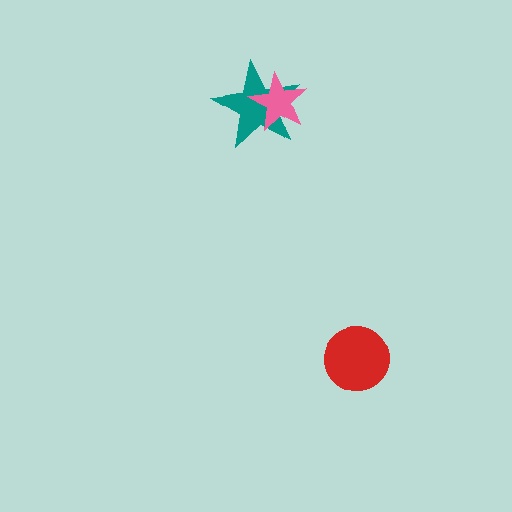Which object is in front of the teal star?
The pink star is in front of the teal star.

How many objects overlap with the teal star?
1 object overlaps with the teal star.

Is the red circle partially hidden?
No, no other shape covers it.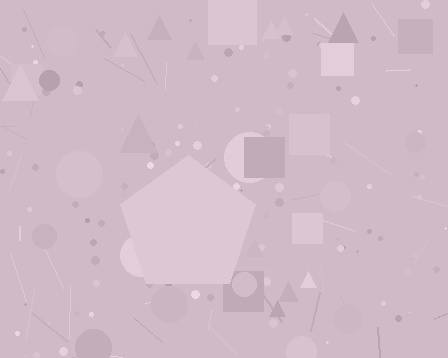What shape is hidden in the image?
A pentagon is hidden in the image.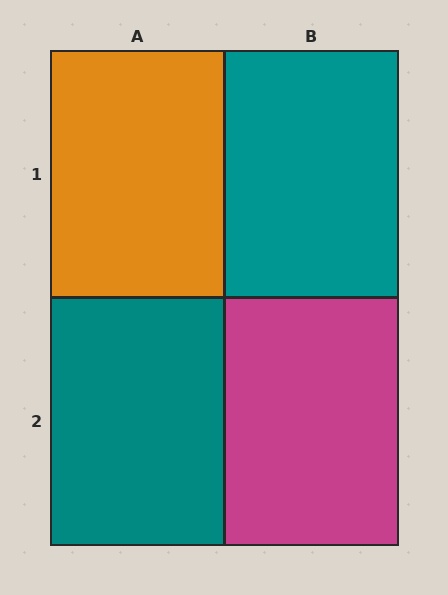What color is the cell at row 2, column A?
Teal.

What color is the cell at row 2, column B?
Magenta.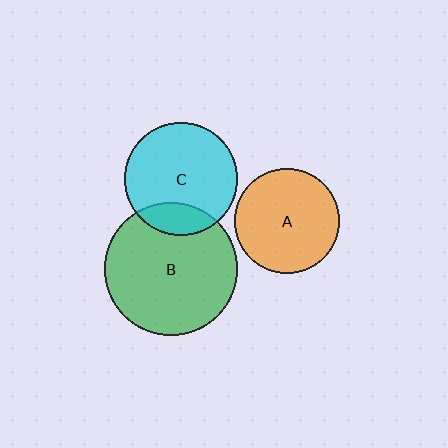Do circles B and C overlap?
Yes.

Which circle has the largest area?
Circle B (green).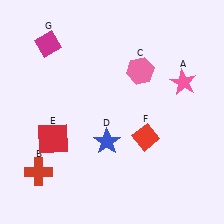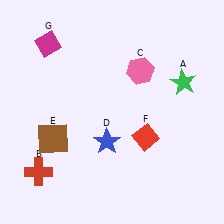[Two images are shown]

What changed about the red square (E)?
In Image 1, E is red. In Image 2, it changed to brown.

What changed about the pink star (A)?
In Image 1, A is pink. In Image 2, it changed to green.